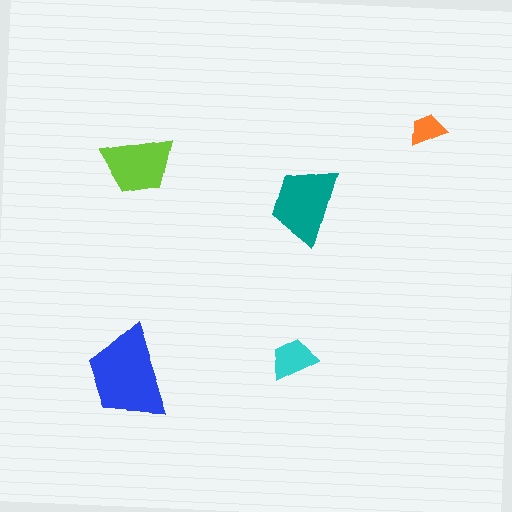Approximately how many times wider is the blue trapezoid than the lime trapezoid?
About 1.5 times wider.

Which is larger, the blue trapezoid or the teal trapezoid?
The blue one.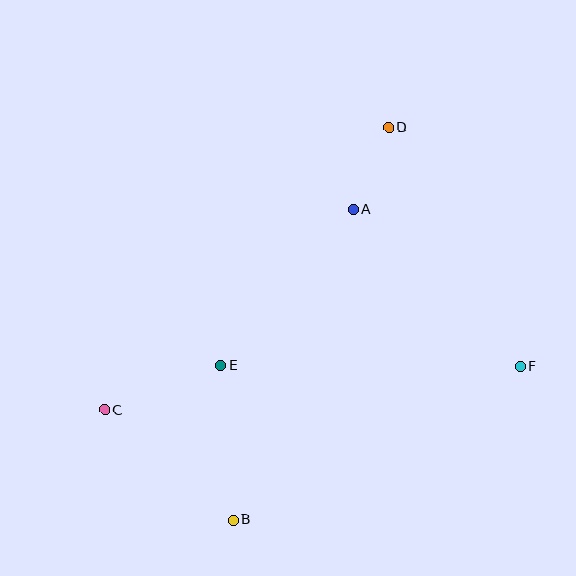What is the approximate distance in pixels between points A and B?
The distance between A and B is approximately 333 pixels.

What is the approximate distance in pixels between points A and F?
The distance between A and F is approximately 230 pixels.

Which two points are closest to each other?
Points A and D are closest to each other.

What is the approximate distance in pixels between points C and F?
The distance between C and F is approximately 418 pixels.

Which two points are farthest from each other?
Points B and D are farthest from each other.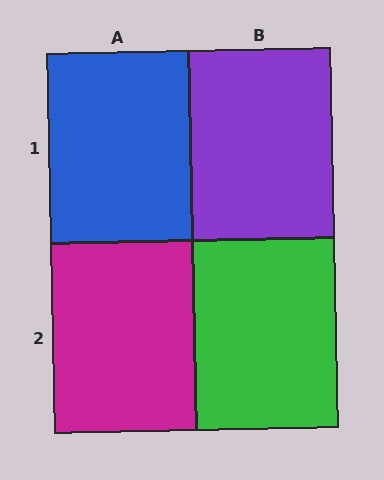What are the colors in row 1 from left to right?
Blue, purple.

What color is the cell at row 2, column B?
Green.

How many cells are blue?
1 cell is blue.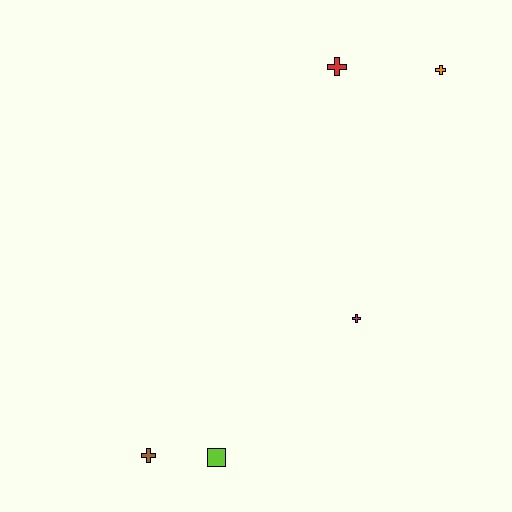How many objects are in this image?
There are 5 objects.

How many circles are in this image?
There are no circles.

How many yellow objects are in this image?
There are no yellow objects.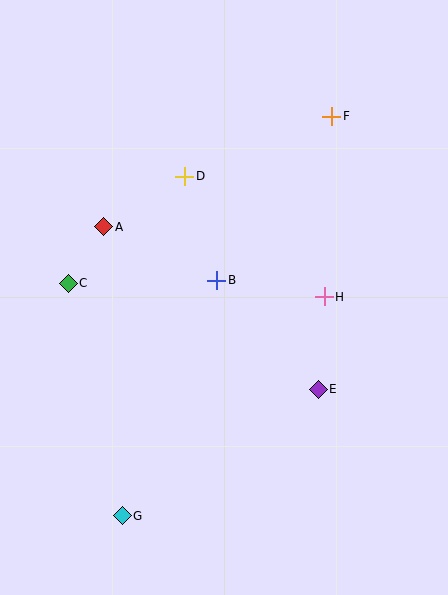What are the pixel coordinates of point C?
Point C is at (68, 283).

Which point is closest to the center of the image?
Point B at (217, 280) is closest to the center.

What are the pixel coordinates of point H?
Point H is at (324, 297).